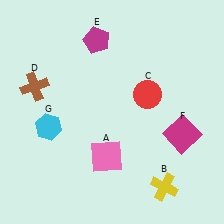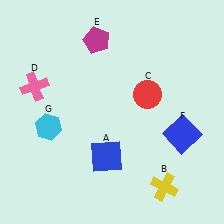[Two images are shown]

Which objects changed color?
A changed from pink to blue. D changed from brown to pink. F changed from magenta to blue.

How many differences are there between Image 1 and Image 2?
There are 3 differences between the two images.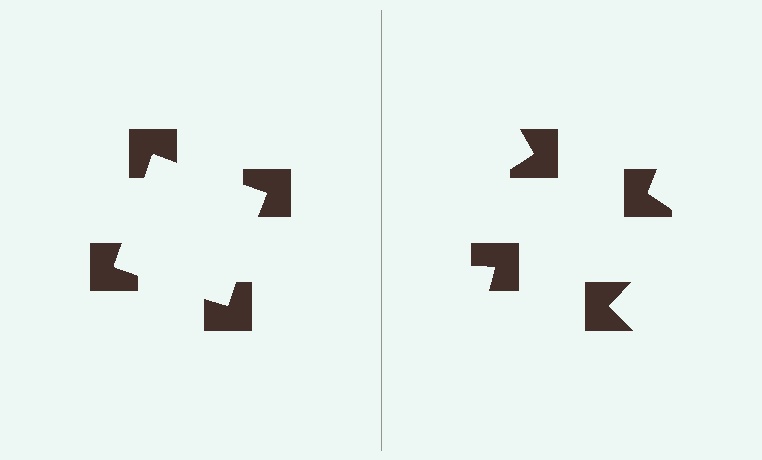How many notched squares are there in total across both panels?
8 — 4 on each side.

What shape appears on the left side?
An illusory square.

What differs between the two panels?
The notched squares are positioned identically on both sides; only the wedge orientations differ. On the left they align to a square; on the right they are misaligned.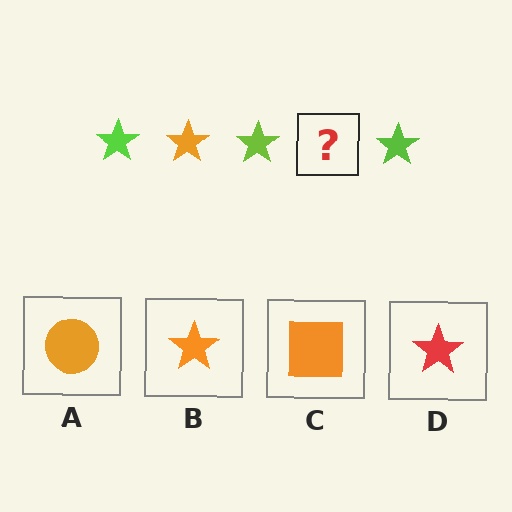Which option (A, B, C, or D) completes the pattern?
B.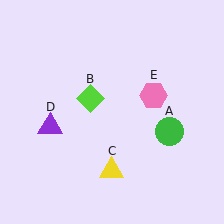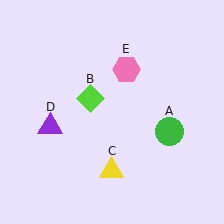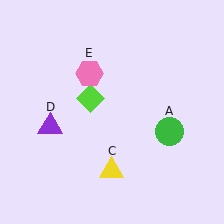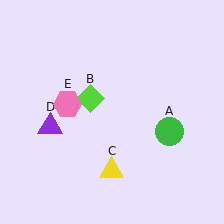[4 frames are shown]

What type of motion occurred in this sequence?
The pink hexagon (object E) rotated counterclockwise around the center of the scene.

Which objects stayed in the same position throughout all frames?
Green circle (object A) and lime diamond (object B) and yellow triangle (object C) and purple triangle (object D) remained stationary.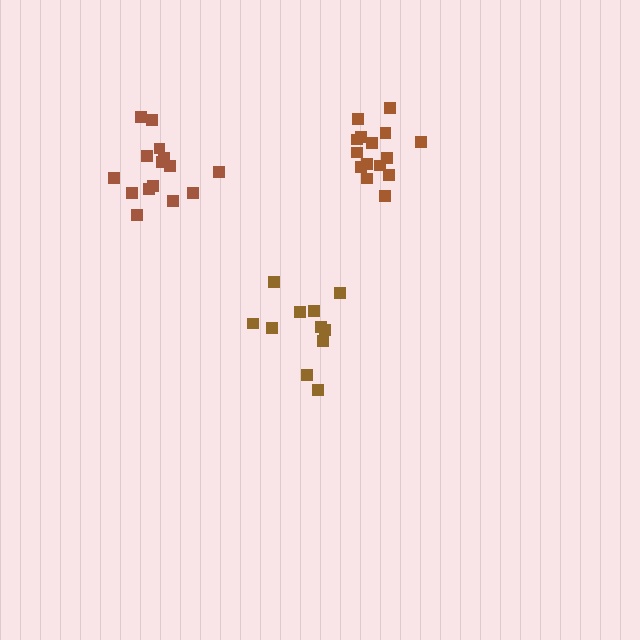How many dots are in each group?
Group 1: 15 dots, Group 2: 15 dots, Group 3: 11 dots (41 total).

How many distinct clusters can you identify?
There are 3 distinct clusters.